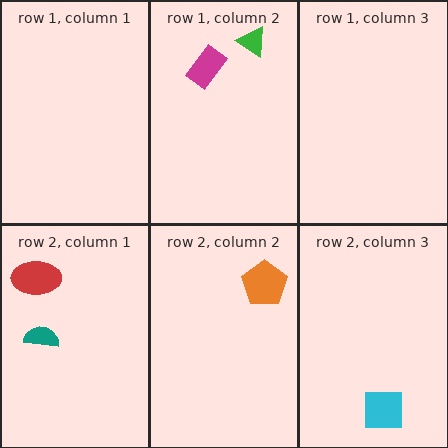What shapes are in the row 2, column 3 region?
The cyan square.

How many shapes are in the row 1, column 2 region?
2.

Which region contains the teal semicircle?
The row 2, column 1 region.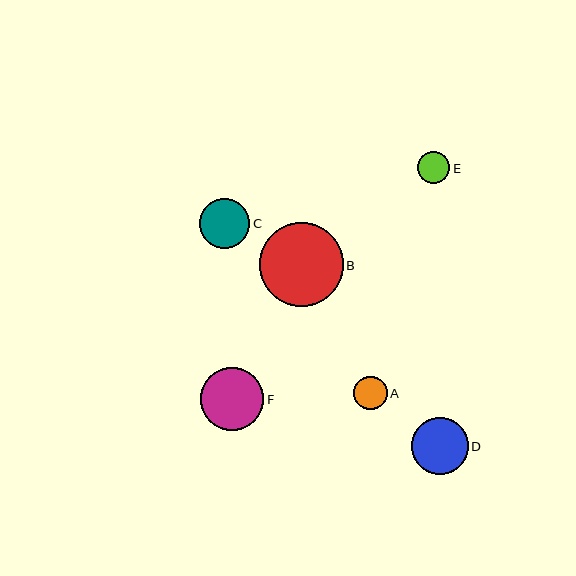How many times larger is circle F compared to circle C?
Circle F is approximately 1.3 times the size of circle C.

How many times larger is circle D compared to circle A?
Circle D is approximately 1.7 times the size of circle A.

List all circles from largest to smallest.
From largest to smallest: B, F, D, C, A, E.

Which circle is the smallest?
Circle E is the smallest with a size of approximately 32 pixels.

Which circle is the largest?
Circle B is the largest with a size of approximately 84 pixels.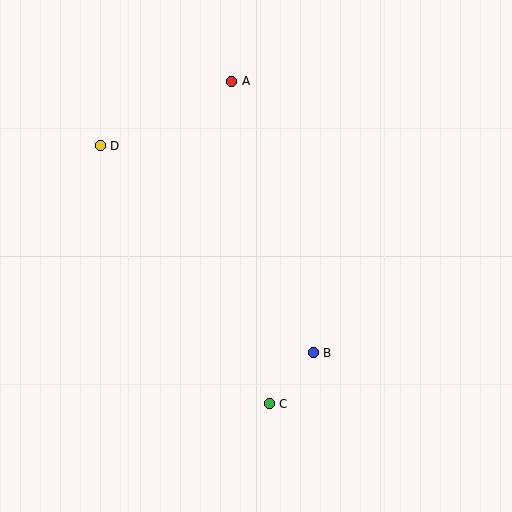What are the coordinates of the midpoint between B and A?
The midpoint between B and A is at (272, 217).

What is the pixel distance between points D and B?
The distance between D and B is 297 pixels.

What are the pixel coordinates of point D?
Point D is at (100, 146).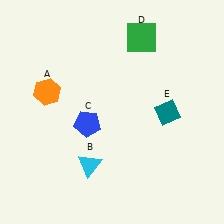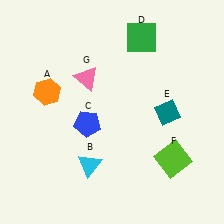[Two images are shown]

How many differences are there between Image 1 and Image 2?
There are 2 differences between the two images.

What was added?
A lime square (F), a pink triangle (G) were added in Image 2.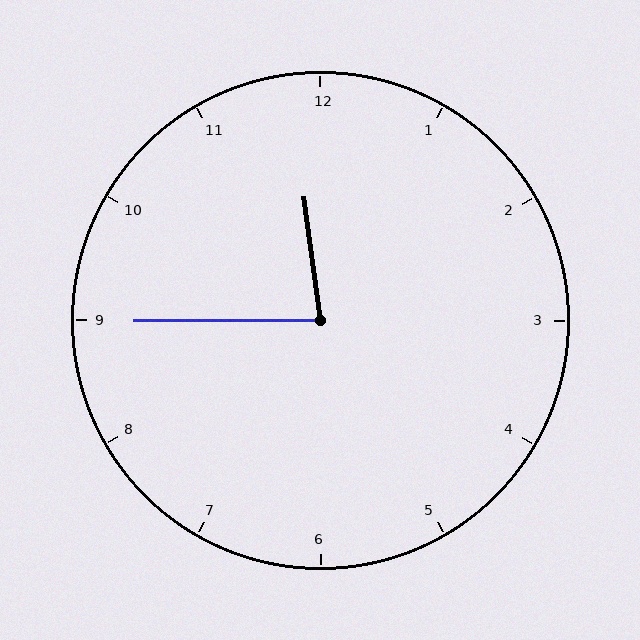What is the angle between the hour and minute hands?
Approximately 82 degrees.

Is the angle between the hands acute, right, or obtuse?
It is acute.